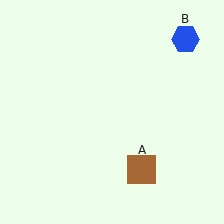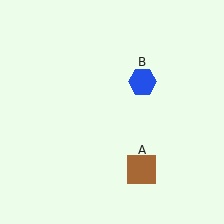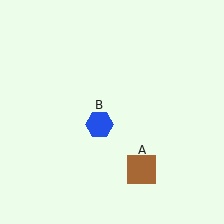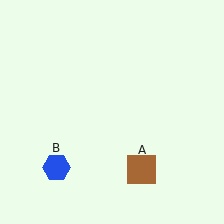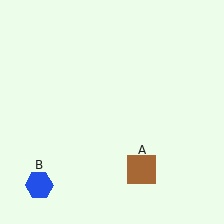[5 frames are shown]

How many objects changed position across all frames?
1 object changed position: blue hexagon (object B).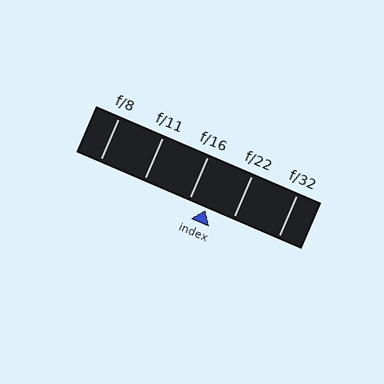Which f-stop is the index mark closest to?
The index mark is closest to f/16.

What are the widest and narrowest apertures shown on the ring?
The widest aperture shown is f/8 and the narrowest is f/32.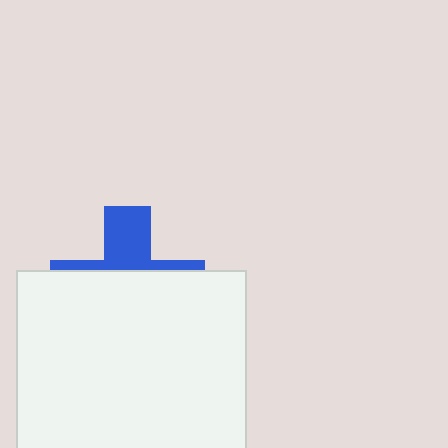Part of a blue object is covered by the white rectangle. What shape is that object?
It is a cross.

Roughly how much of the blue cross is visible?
A small part of it is visible (roughly 33%).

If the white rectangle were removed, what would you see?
You would see the complete blue cross.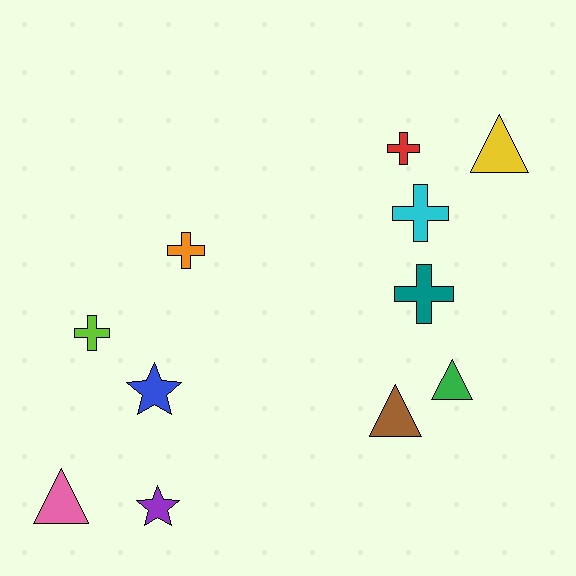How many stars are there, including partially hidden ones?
There are 2 stars.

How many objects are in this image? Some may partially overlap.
There are 11 objects.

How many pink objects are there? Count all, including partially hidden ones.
There is 1 pink object.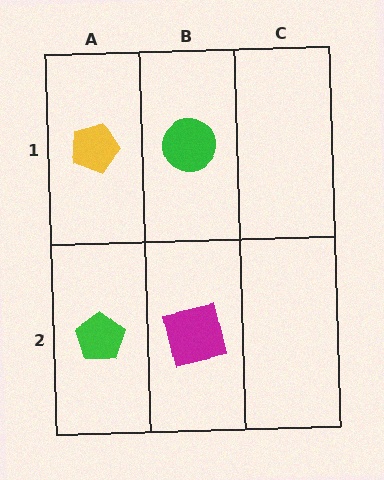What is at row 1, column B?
A green circle.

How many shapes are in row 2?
2 shapes.